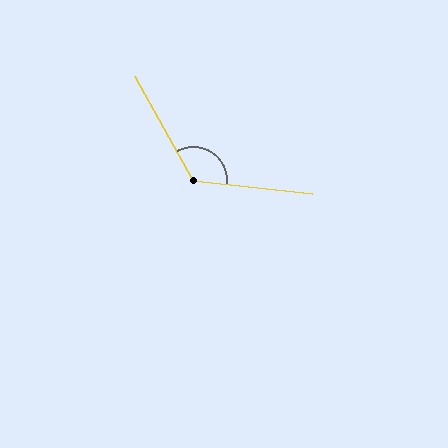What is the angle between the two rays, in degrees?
Approximately 125 degrees.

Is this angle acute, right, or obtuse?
It is obtuse.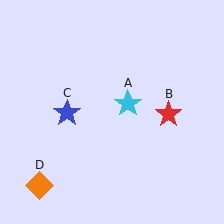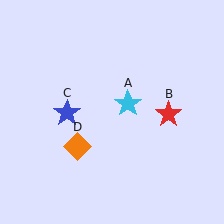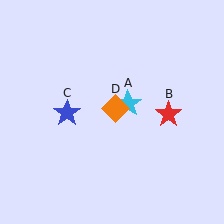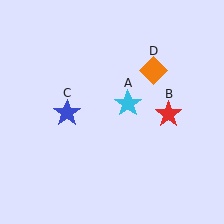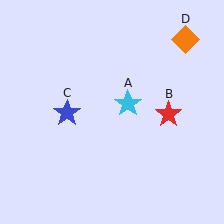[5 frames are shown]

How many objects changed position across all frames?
1 object changed position: orange diamond (object D).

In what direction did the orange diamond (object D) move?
The orange diamond (object D) moved up and to the right.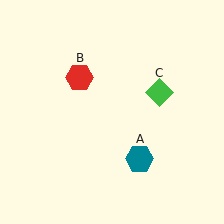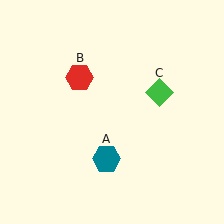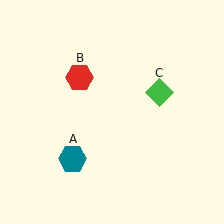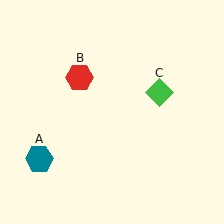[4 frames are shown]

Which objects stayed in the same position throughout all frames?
Red hexagon (object B) and green diamond (object C) remained stationary.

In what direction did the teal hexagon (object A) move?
The teal hexagon (object A) moved left.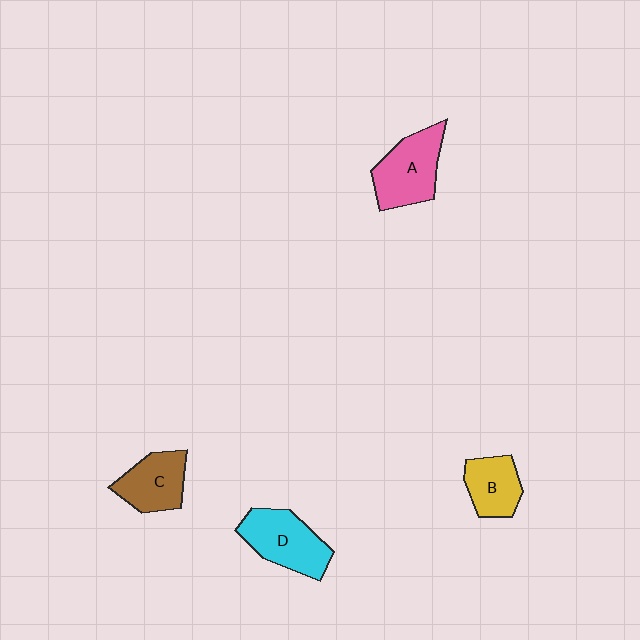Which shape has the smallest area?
Shape B (yellow).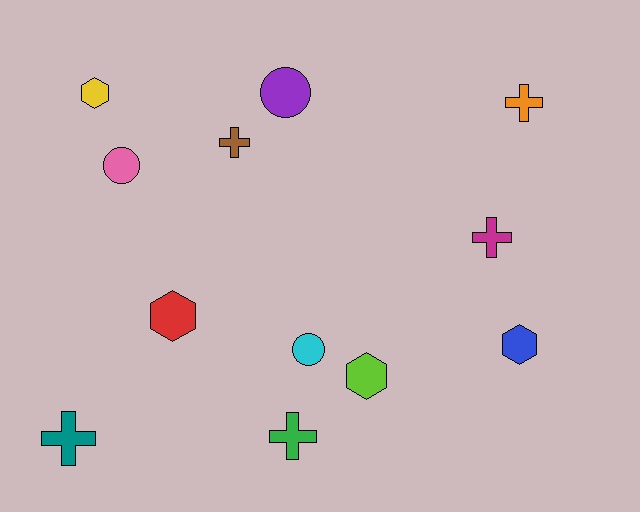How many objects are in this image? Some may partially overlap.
There are 12 objects.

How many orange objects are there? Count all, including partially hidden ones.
There is 1 orange object.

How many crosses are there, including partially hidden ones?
There are 5 crosses.